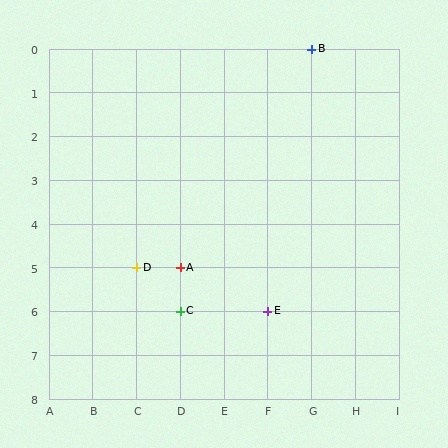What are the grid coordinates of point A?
Point A is at grid coordinates (D, 5).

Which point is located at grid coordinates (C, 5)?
Point D is at (C, 5).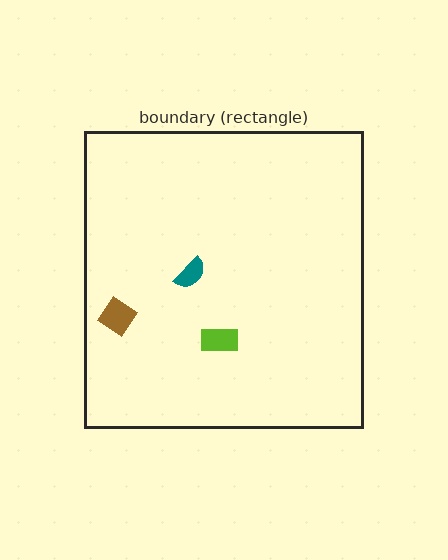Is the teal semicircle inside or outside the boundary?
Inside.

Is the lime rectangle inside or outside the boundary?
Inside.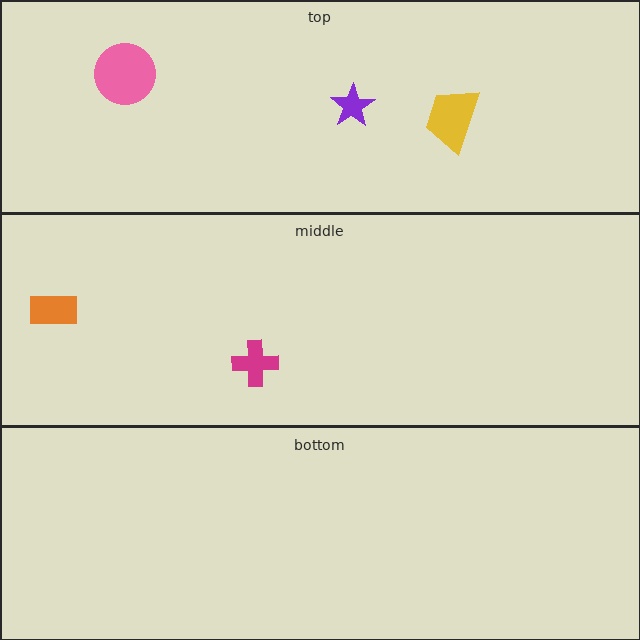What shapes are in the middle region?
The magenta cross, the orange rectangle.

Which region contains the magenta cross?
The middle region.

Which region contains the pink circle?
The top region.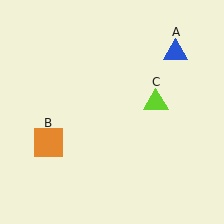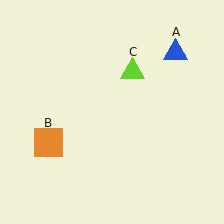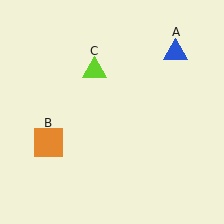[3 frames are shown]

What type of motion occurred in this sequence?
The lime triangle (object C) rotated counterclockwise around the center of the scene.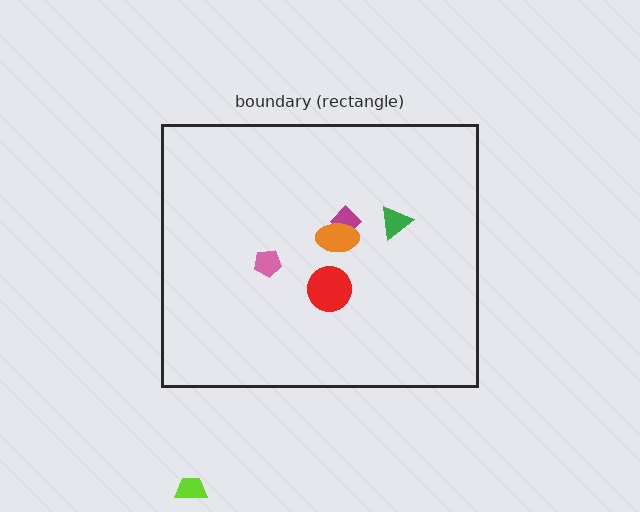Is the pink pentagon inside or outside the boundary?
Inside.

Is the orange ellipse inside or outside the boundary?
Inside.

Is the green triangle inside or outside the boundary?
Inside.